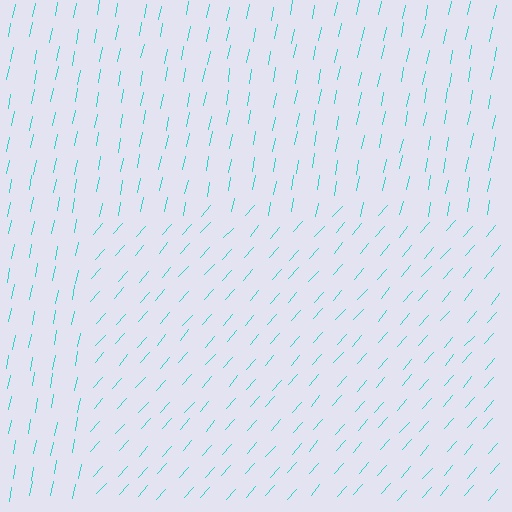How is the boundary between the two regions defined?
The boundary is defined purely by a change in line orientation (approximately 30 degrees difference). All lines are the same color and thickness.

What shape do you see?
I see a rectangle.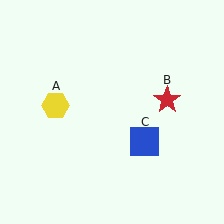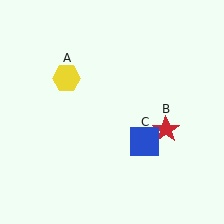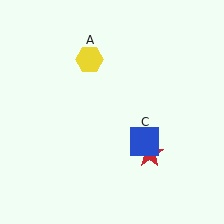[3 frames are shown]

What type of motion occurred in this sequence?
The yellow hexagon (object A), red star (object B) rotated clockwise around the center of the scene.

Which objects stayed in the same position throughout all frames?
Blue square (object C) remained stationary.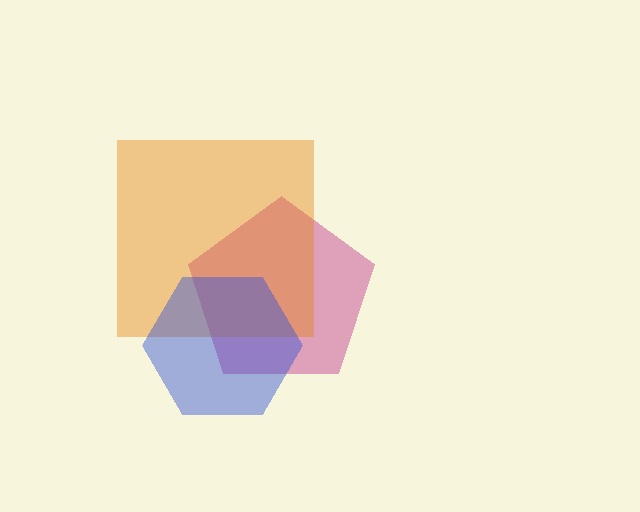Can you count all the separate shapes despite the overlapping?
Yes, there are 3 separate shapes.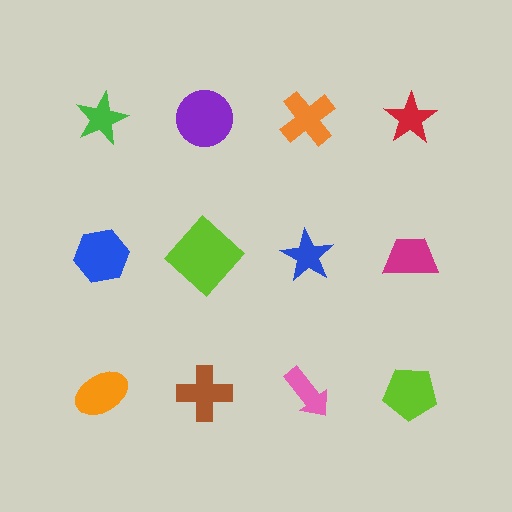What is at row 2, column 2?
A lime diamond.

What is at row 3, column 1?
An orange ellipse.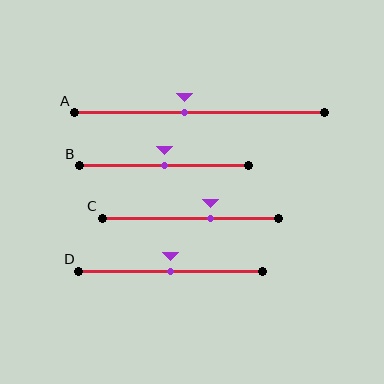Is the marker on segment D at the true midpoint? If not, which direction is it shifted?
Yes, the marker on segment D is at the true midpoint.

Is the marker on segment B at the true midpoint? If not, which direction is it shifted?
Yes, the marker on segment B is at the true midpoint.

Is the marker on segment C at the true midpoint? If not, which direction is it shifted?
No, the marker on segment C is shifted to the right by about 12% of the segment length.